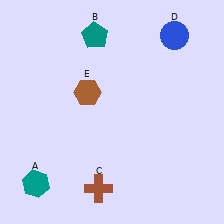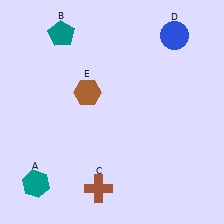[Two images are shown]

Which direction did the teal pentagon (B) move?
The teal pentagon (B) moved left.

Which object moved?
The teal pentagon (B) moved left.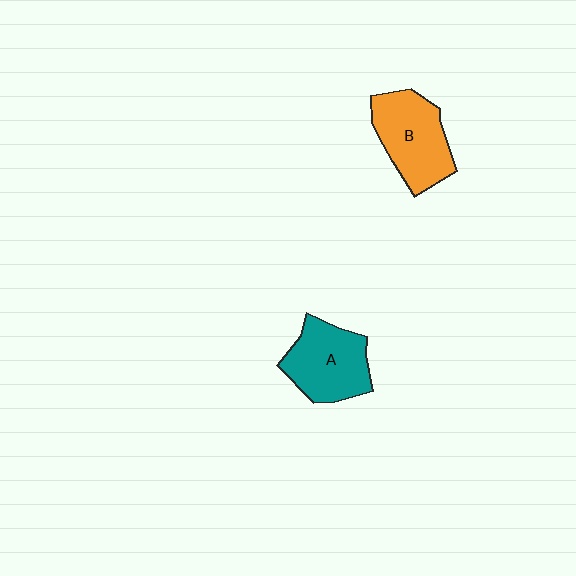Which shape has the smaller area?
Shape A (teal).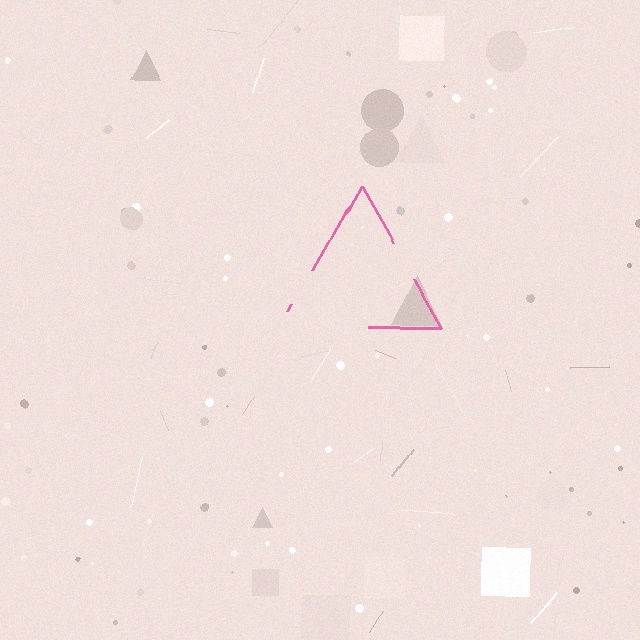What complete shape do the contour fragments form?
The contour fragments form a triangle.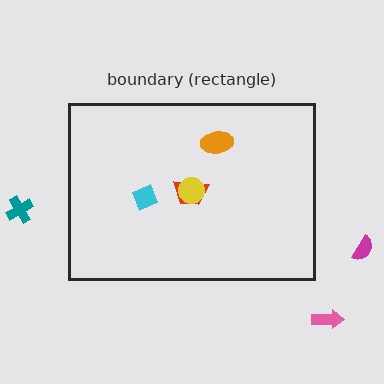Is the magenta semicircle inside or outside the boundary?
Outside.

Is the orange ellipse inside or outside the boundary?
Inside.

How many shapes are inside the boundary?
4 inside, 3 outside.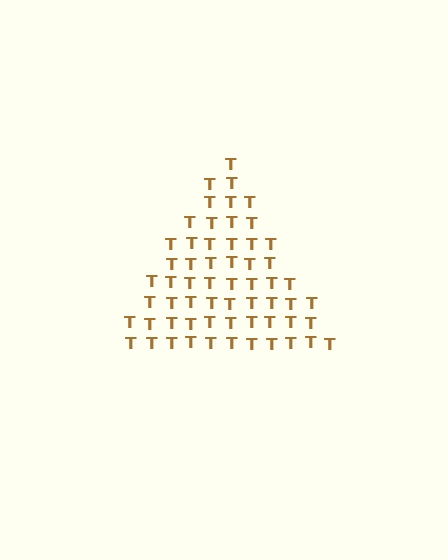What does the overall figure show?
The overall figure shows a triangle.